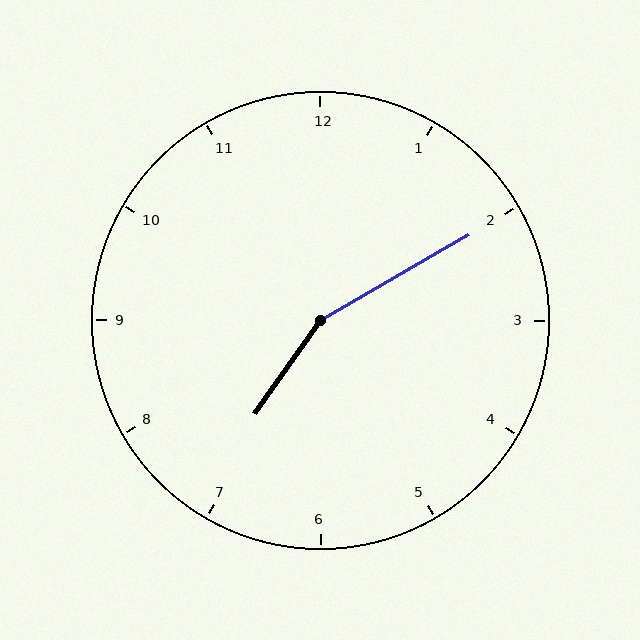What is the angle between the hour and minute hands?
Approximately 155 degrees.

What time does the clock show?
7:10.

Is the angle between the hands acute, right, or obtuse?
It is obtuse.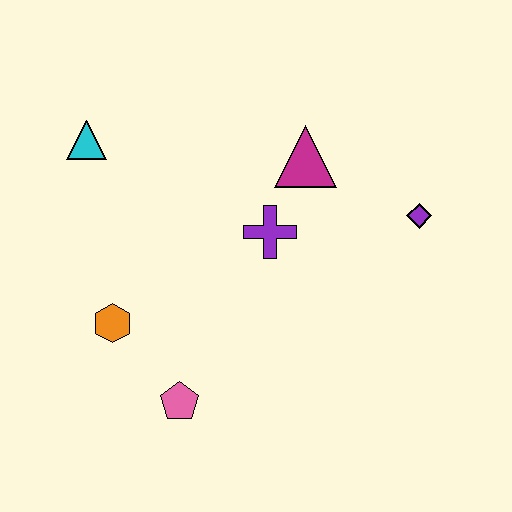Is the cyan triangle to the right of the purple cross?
No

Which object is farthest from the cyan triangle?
The purple diamond is farthest from the cyan triangle.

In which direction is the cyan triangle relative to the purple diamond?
The cyan triangle is to the left of the purple diamond.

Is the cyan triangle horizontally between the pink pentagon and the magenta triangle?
No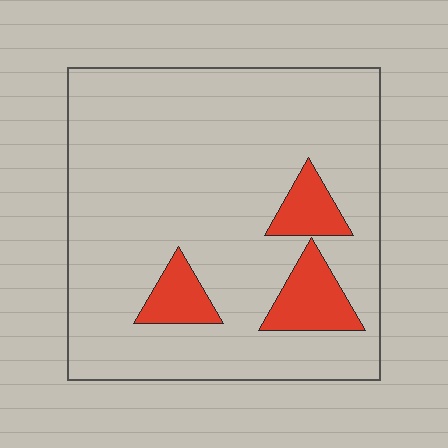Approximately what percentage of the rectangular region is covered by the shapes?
Approximately 10%.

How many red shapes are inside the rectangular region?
3.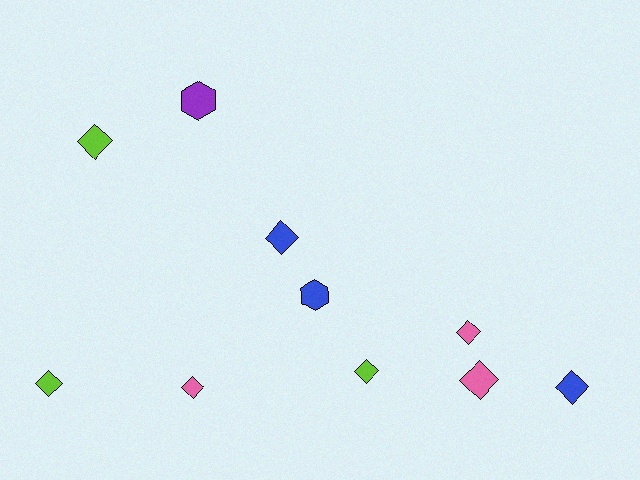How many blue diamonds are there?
There are 2 blue diamonds.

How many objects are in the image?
There are 10 objects.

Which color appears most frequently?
Lime, with 3 objects.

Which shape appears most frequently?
Diamond, with 8 objects.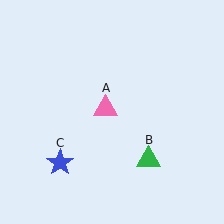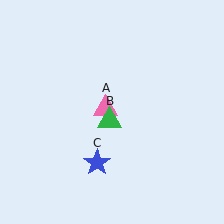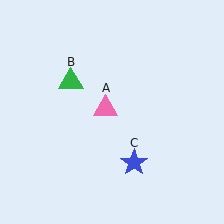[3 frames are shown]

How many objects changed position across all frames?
2 objects changed position: green triangle (object B), blue star (object C).